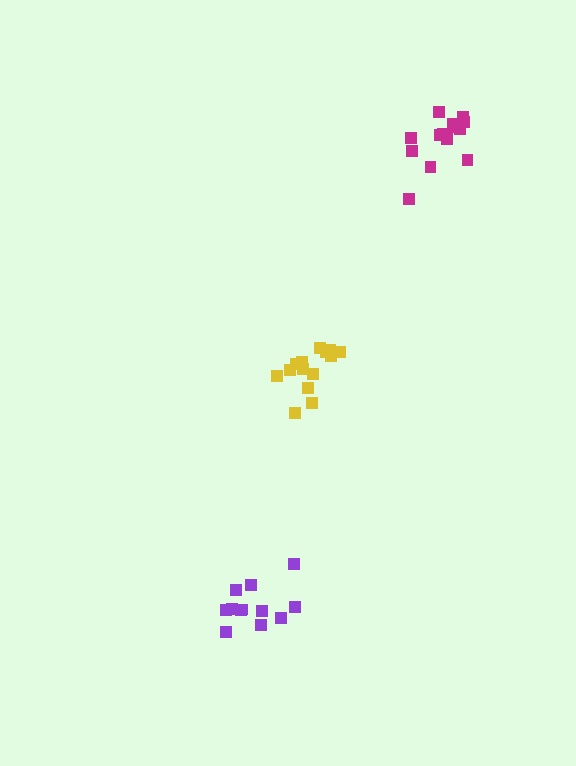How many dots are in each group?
Group 1: 14 dots, Group 2: 14 dots, Group 3: 12 dots (40 total).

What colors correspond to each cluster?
The clusters are colored: yellow, magenta, purple.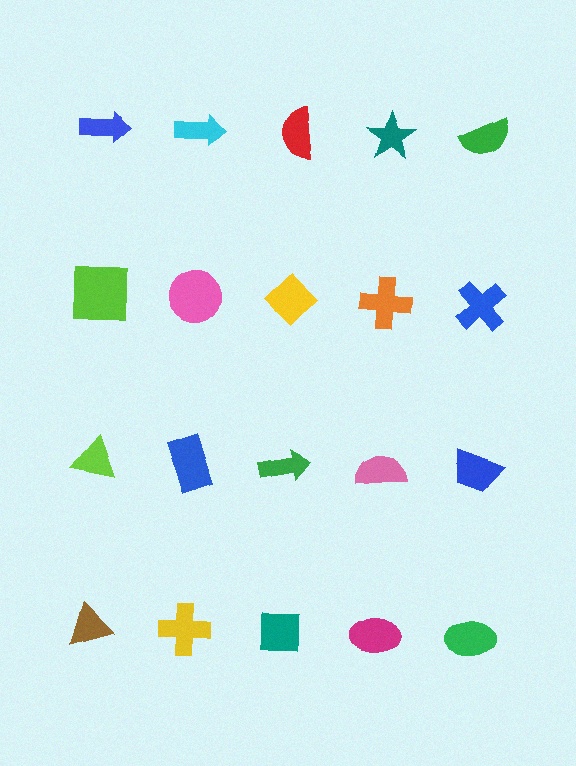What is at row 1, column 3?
A red semicircle.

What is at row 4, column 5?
A green ellipse.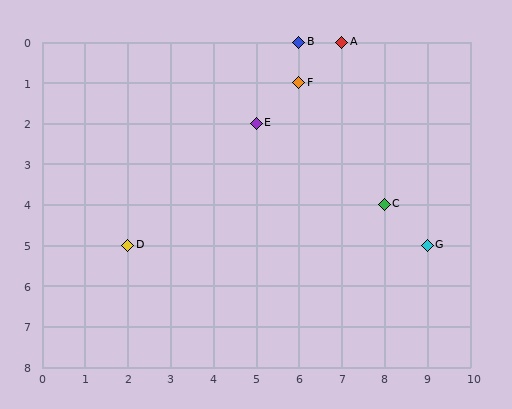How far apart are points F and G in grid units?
Points F and G are 3 columns and 4 rows apart (about 5.0 grid units diagonally).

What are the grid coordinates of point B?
Point B is at grid coordinates (6, 0).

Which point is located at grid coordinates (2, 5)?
Point D is at (2, 5).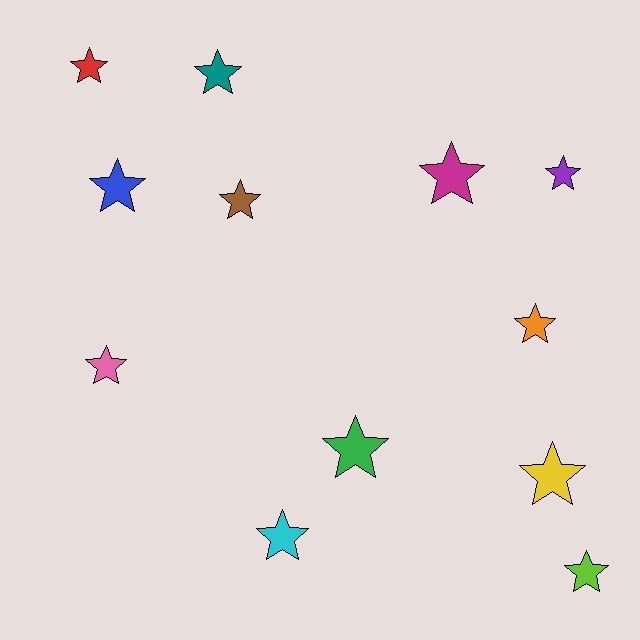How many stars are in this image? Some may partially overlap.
There are 12 stars.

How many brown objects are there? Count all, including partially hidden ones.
There is 1 brown object.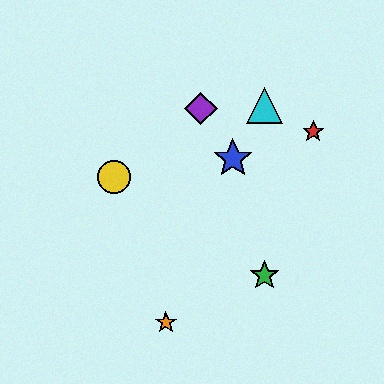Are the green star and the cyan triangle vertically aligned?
Yes, both are at x≈265.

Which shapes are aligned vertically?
The green star, the cyan triangle are aligned vertically.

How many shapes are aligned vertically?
2 shapes (the green star, the cyan triangle) are aligned vertically.